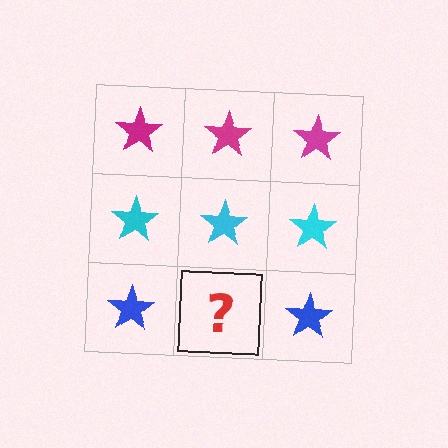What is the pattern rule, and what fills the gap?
The rule is that each row has a consistent color. The gap should be filled with a blue star.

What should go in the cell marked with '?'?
The missing cell should contain a blue star.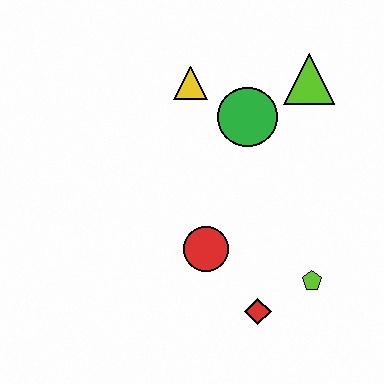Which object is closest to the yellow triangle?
The green circle is closest to the yellow triangle.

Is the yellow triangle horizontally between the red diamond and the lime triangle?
No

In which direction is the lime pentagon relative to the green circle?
The lime pentagon is below the green circle.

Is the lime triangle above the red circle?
Yes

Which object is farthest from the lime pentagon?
The yellow triangle is farthest from the lime pentagon.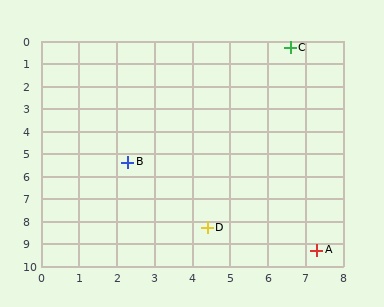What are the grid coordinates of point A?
Point A is at approximately (7.3, 9.3).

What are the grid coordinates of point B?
Point B is at approximately (2.3, 5.4).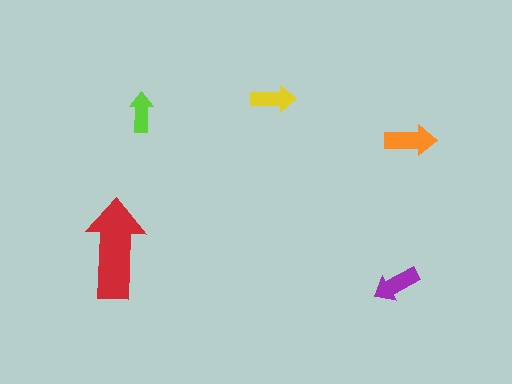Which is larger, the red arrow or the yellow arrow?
The red one.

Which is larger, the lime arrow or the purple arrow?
The purple one.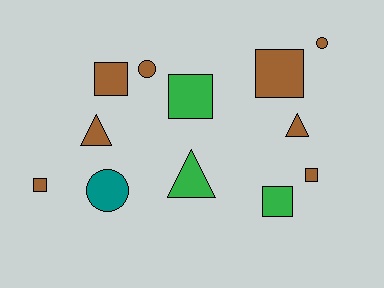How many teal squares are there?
There are no teal squares.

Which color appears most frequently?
Brown, with 8 objects.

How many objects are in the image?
There are 12 objects.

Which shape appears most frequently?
Square, with 6 objects.